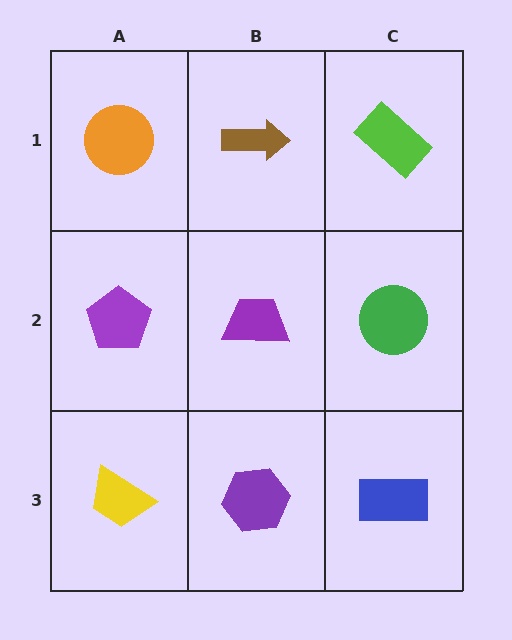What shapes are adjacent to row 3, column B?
A purple trapezoid (row 2, column B), a yellow trapezoid (row 3, column A), a blue rectangle (row 3, column C).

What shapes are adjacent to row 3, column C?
A green circle (row 2, column C), a purple hexagon (row 3, column B).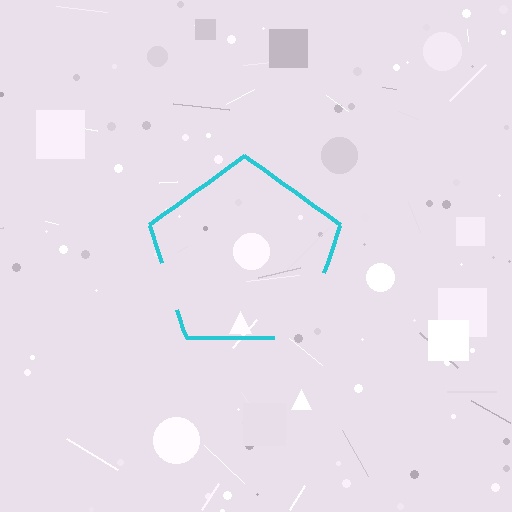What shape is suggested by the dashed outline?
The dashed outline suggests a pentagon.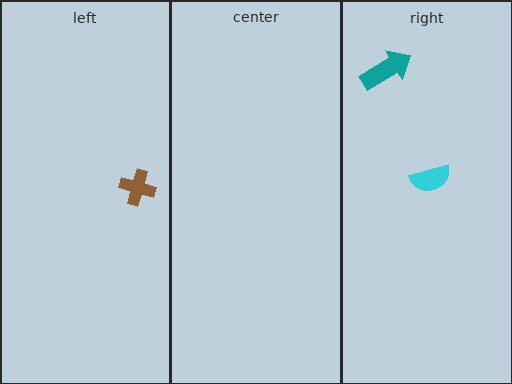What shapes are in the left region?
The brown cross.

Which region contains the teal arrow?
The right region.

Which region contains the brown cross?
The left region.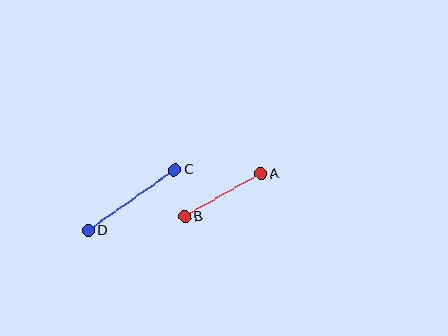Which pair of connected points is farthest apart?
Points C and D are farthest apart.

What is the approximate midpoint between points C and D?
The midpoint is at approximately (131, 200) pixels.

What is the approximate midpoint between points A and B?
The midpoint is at approximately (223, 195) pixels.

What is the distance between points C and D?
The distance is approximately 106 pixels.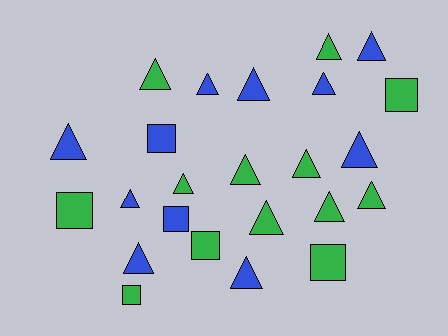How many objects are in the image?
There are 24 objects.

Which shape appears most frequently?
Triangle, with 17 objects.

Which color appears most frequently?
Green, with 13 objects.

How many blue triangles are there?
There are 9 blue triangles.